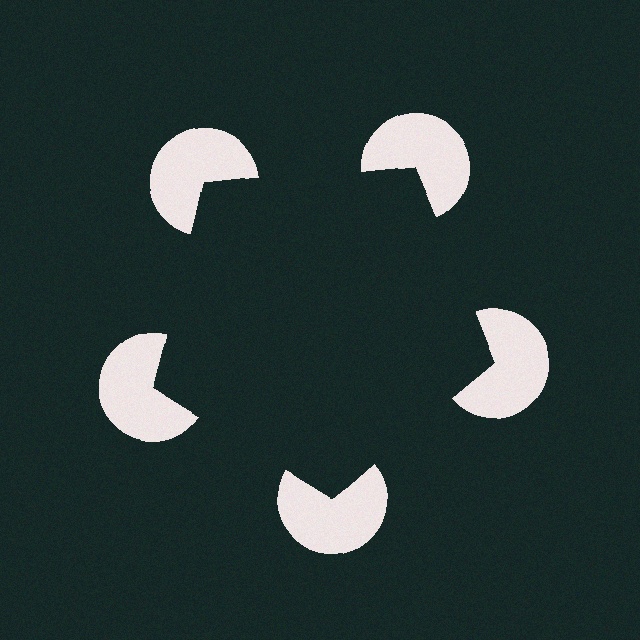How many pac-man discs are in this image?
There are 5 — one at each vertex of the illusory pentagon.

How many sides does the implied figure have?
5 sides.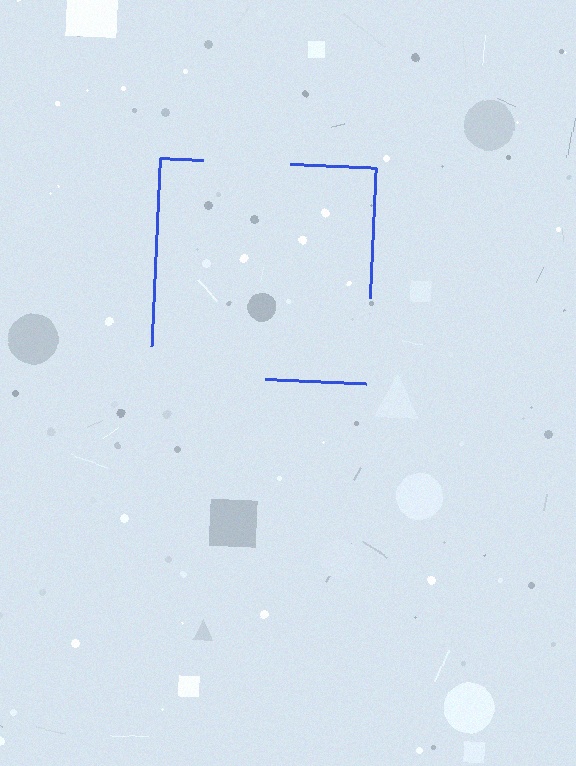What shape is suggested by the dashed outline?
The dashed outline suggests a square.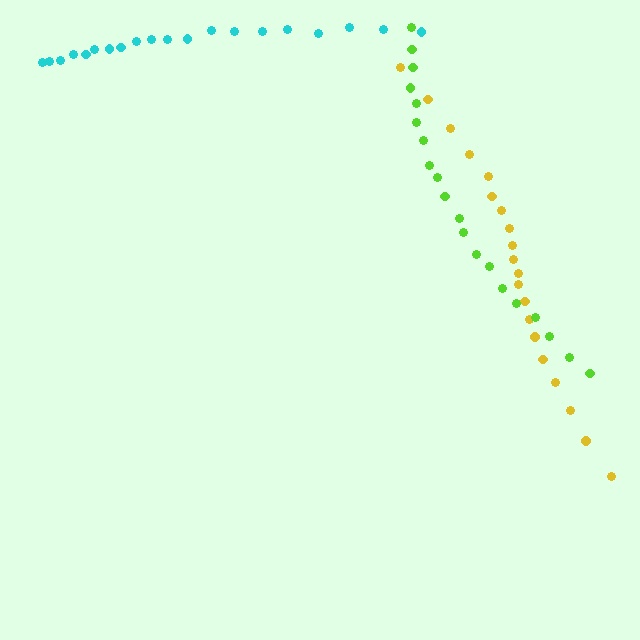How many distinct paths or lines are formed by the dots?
There are 3 distinct paths.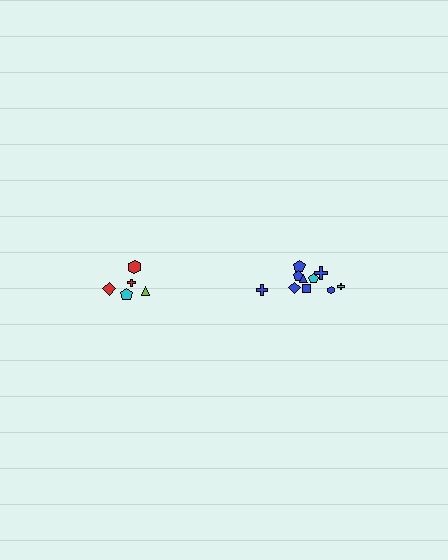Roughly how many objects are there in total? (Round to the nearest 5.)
Roughly 15 objects in total.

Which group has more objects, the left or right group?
The right group.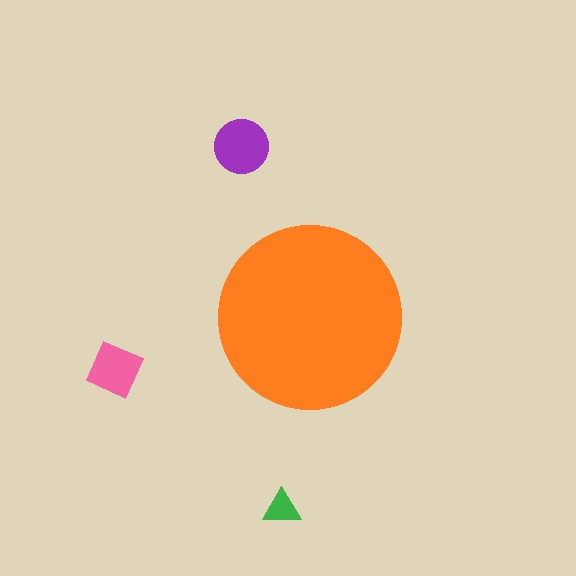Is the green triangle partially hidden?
No, the green triangle is fully visible.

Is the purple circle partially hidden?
No, the purple circle is fully visible.